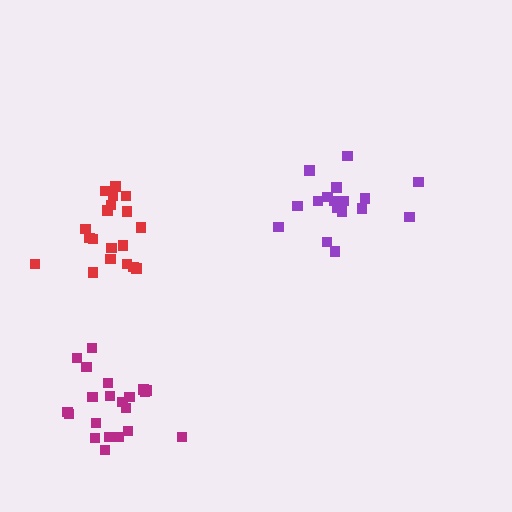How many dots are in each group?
Group 1: 19 dots, Group 2: 17 dots, Group 3: 21 dots (57 total).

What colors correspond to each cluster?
The clusters are colored: red, purple, magenta.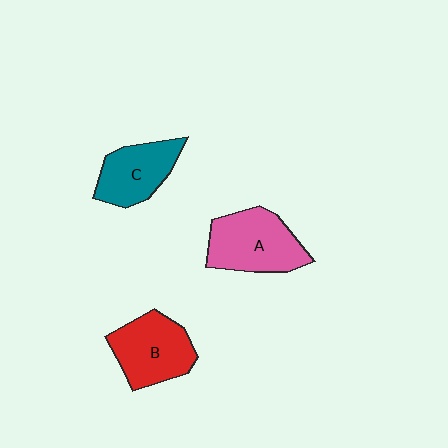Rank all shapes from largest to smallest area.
From largest to smallest: A (pink), B (red), C (teal).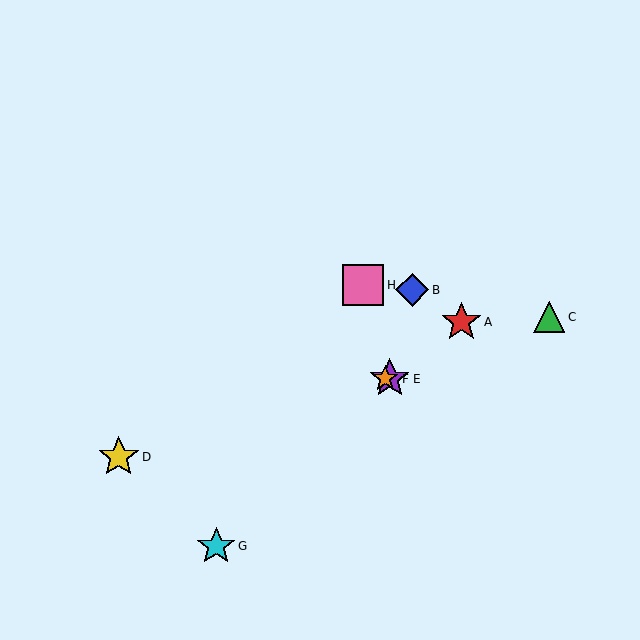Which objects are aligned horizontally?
Objects E, F are aligned horizontally.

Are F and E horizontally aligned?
Yes, both are at y≈379.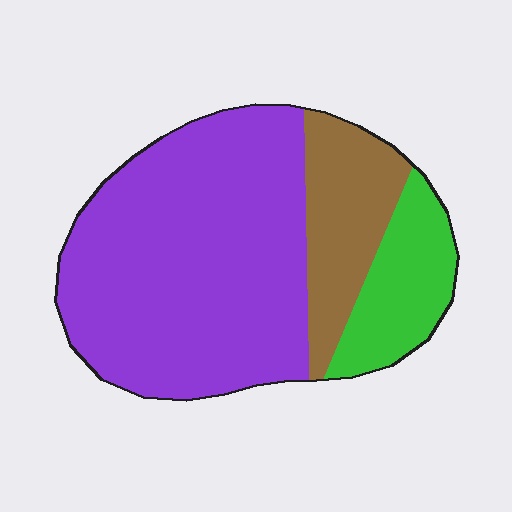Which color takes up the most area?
Purple, at roughly 65%.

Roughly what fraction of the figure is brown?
Brown takes up about one fifth (1/5) of the figure.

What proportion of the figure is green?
Green takes up about one sixth (1/6) of the figure.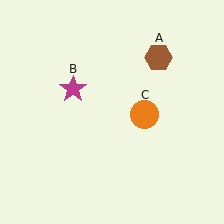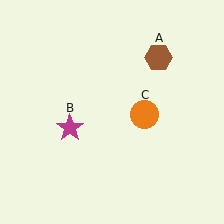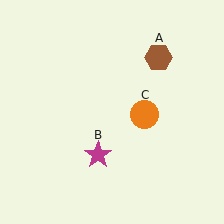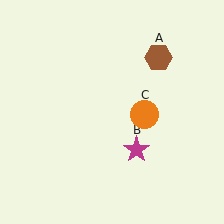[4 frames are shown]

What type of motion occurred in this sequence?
The magenta star (object B) rotated counterclockwise around the center of the scene.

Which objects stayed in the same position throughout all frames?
Brown hexagon (object A) and orange circle (object C) remained stationary.